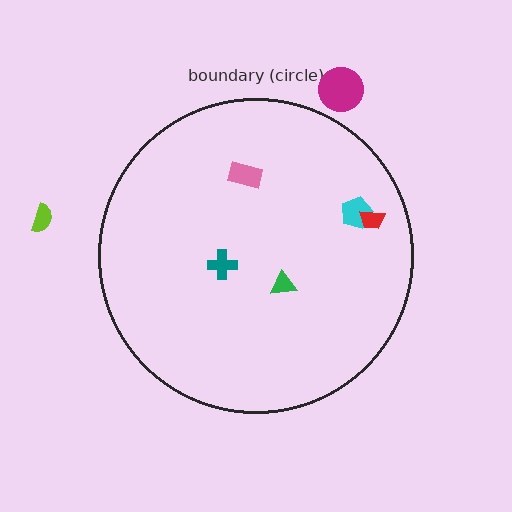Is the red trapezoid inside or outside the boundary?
Inside.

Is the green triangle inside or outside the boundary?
Inside.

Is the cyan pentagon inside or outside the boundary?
Inside.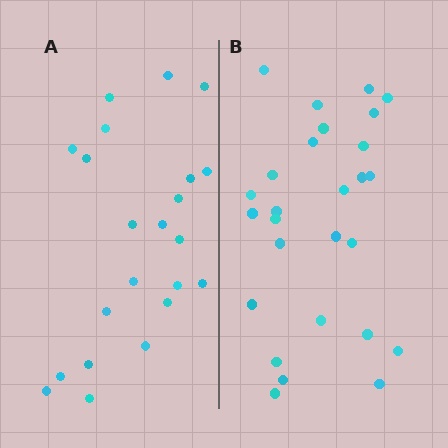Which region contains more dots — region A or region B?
Region B (the right region) has more dots.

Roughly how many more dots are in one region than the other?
Region B has about 5 more dots than region A.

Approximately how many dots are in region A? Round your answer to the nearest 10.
About 20 dots. (The exact count is 22, which rounds to 20.)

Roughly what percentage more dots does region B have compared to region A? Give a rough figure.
About 25% more.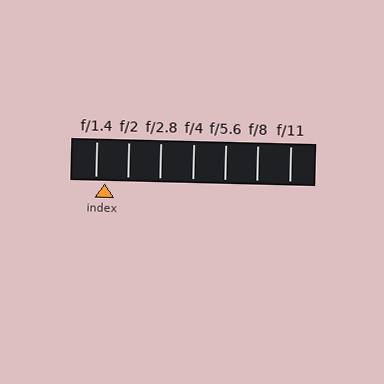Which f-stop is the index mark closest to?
The index mark is closest to f/1.4.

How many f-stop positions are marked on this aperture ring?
There are 7 f-stop positions marked.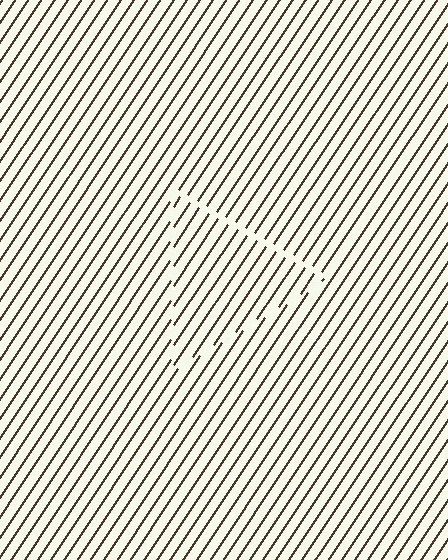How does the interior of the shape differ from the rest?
The interior of the shape contains the same grating, shifted by half a period — the contour is defined by the phase discontinuity where line-ends from the inner and outer gratings abut.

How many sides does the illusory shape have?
3 sides — the line-ends trace a triangle.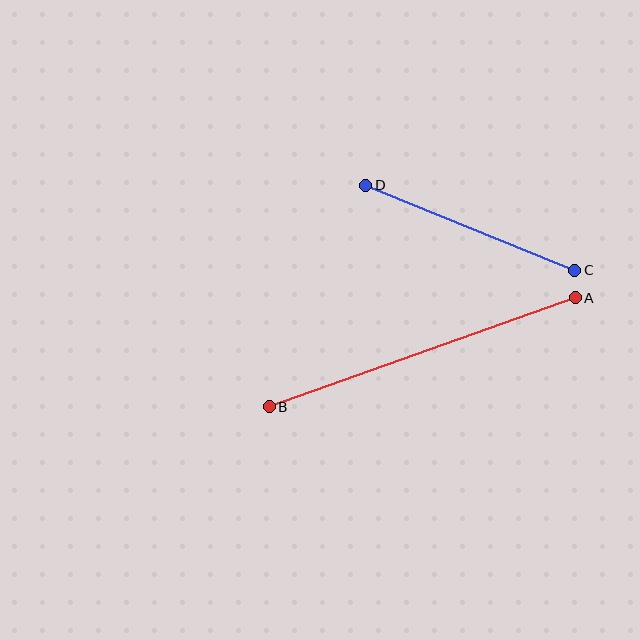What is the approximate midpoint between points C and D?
The midpoint is at approximately (470, 228) pixels.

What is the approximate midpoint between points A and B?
The midpoint is at approximately (422, 352) pixels.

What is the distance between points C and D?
The distance is approximately 225 pixels.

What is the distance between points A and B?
The distance is approximately 325 pixels.